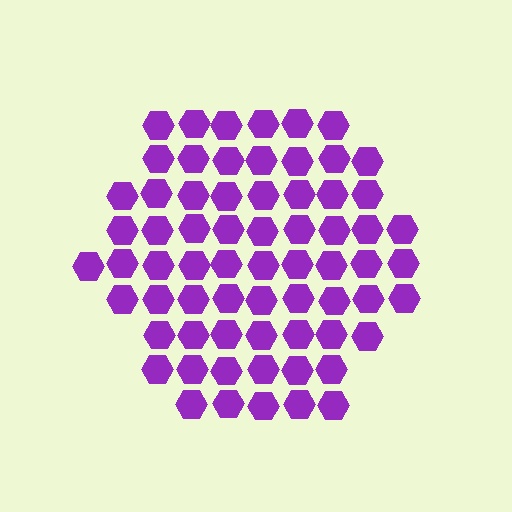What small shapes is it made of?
It is made of small hexagons.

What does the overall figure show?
The overall figure shows a hexagon.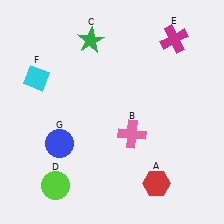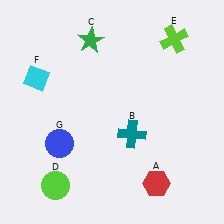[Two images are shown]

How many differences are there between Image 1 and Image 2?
There are 2 differences between the two images.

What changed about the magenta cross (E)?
In Image 1, E is magenta. In Image 2, it changed to lime.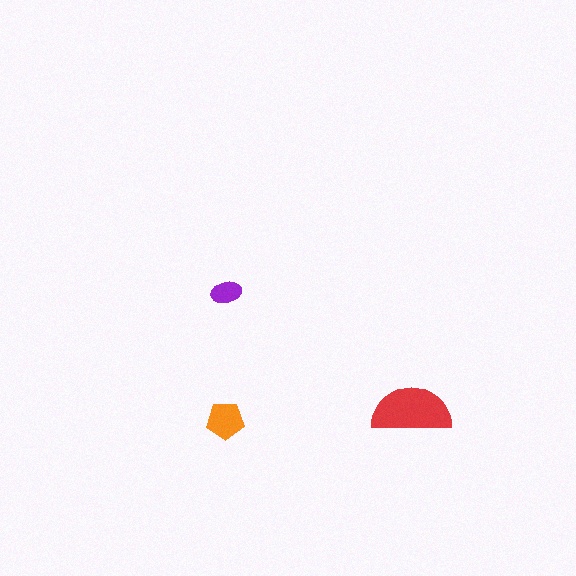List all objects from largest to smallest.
The red semicircle, the orange pentagon, the purple ellipse.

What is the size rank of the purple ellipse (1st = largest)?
3rd.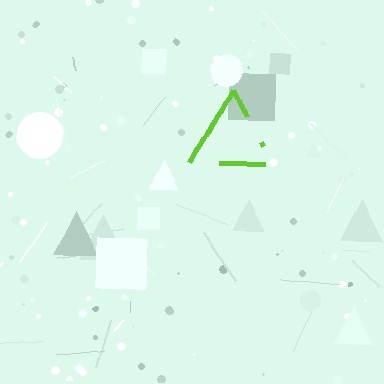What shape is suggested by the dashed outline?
The dashed outline suggests a triangle.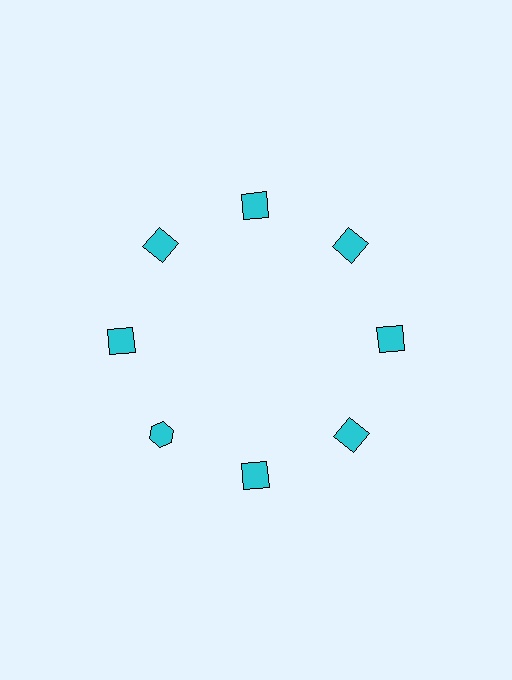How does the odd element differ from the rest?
It has a different shape: hexagon instead of square.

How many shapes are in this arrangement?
There are 8 shapes arranged in a ring pattern.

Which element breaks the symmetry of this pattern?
The cyan hexagon at roughly the 8 o'clock position breaks the symmetry. All other shapes are cyan squares.